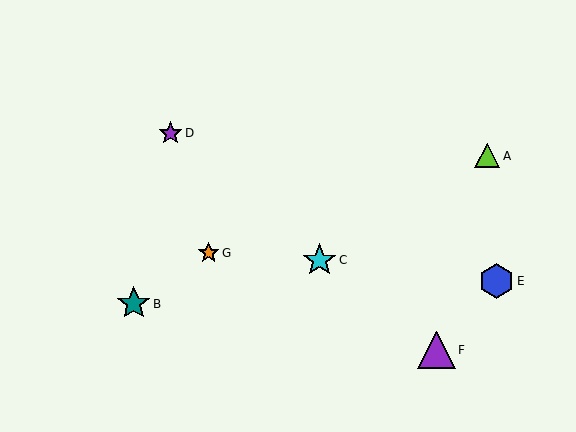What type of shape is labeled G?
Shape G is an orange star.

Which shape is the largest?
The purple triangle (labeled F) is the largest.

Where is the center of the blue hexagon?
The center of the blue hexagon is at (497, 281).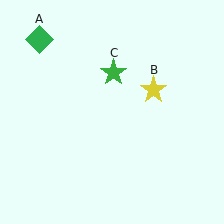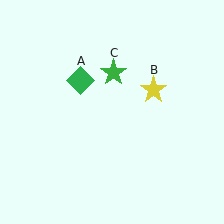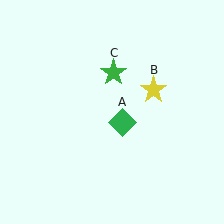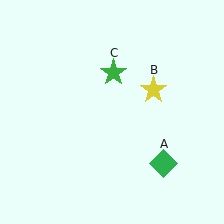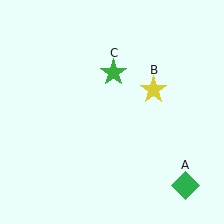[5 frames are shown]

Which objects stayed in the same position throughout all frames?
Yellow star (object B) and green star (object C) remained stationary.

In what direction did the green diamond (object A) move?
The green diamond (object A) moved down and to the right.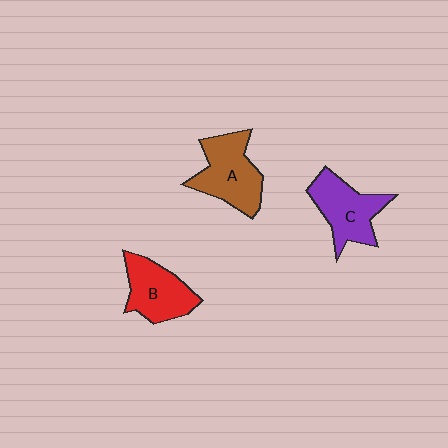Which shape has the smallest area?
Shape B (red).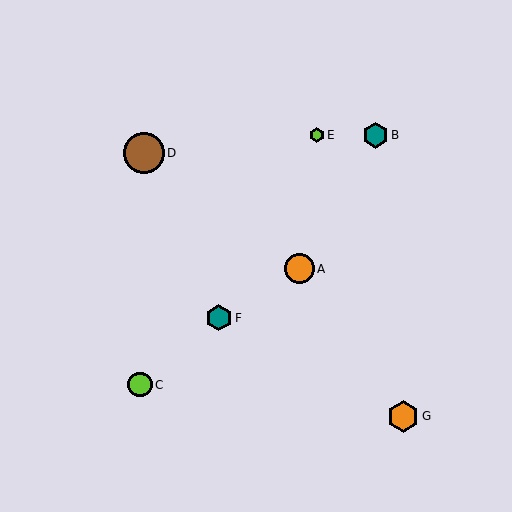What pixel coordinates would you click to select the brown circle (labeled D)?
Click at (144, 153) to select the brown circle D.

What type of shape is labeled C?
Shape C is a lime circle.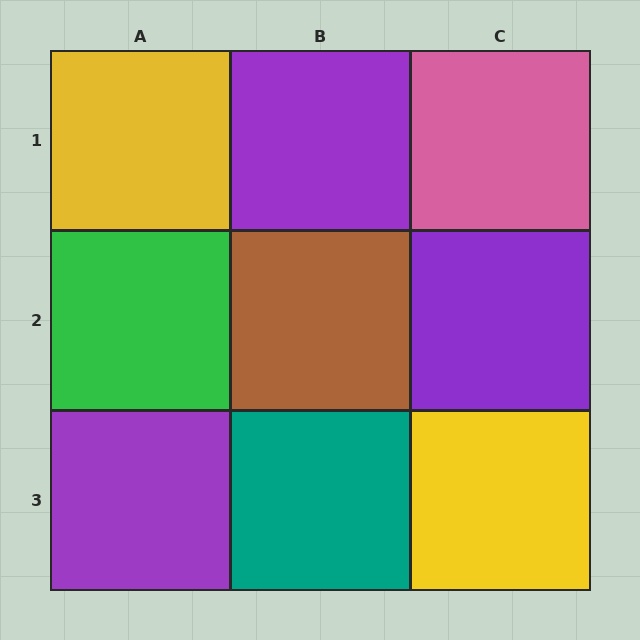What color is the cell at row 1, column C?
Pink.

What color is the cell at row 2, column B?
Brown.